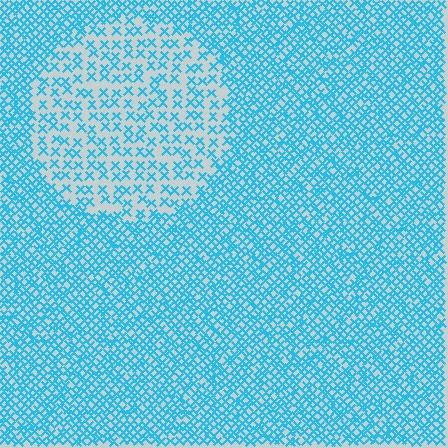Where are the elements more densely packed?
The elements are more densely packed outside the circle boundary.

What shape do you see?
I see a circle.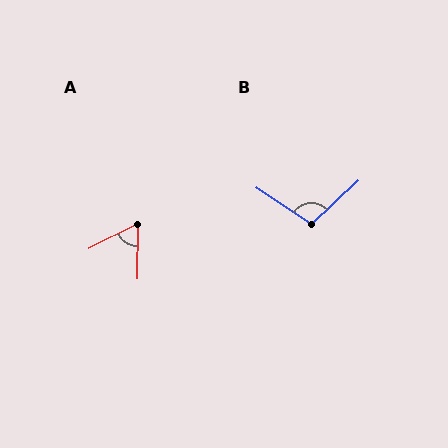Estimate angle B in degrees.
Approximately 103 degrees.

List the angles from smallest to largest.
A (62°), B (103°).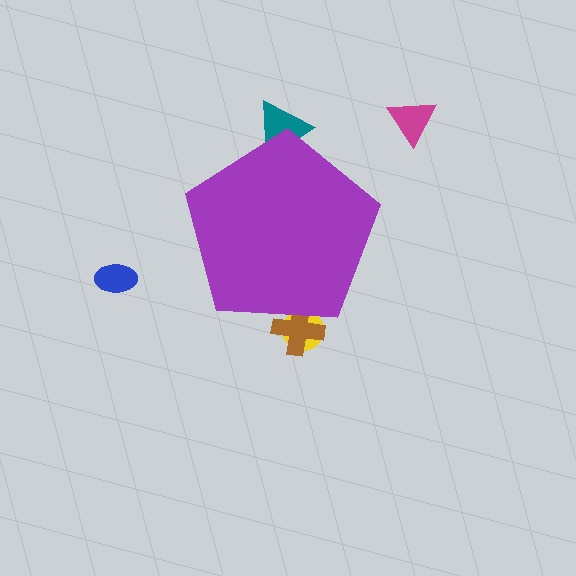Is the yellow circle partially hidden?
Yes, the yellow circle is partially hidden behind the purple pentagon.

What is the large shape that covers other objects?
A purple pentagon.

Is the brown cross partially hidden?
Yes, the brown cross is partially hidden behind the purple pentagon.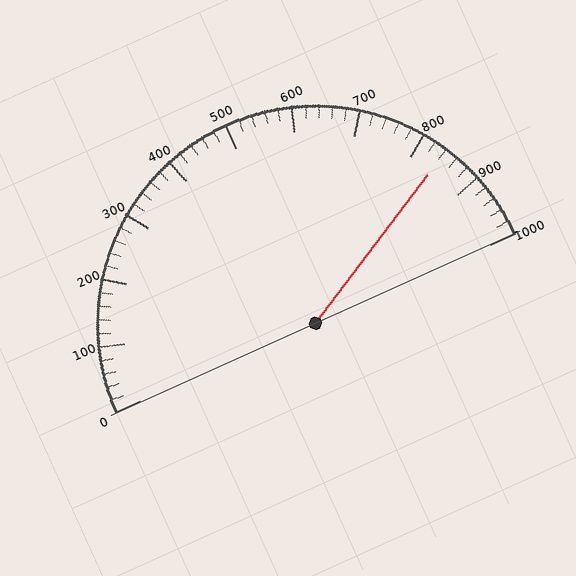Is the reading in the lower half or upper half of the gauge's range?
The reading is in the upper half of the range (0 to 1000).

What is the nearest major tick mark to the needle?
The nearest major tick mark is 800.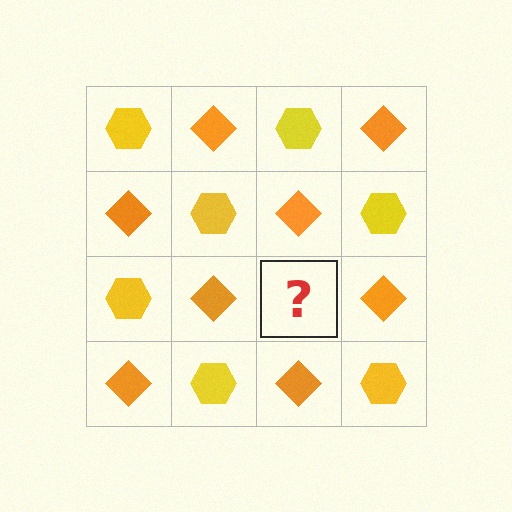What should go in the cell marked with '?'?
The missing cell should contain a yellow hexagon.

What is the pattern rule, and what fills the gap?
The rule is that it alternates yellow hexagon and orange diamond in a checkerboard pattern. The gap should be filled with a yellow hexagon.